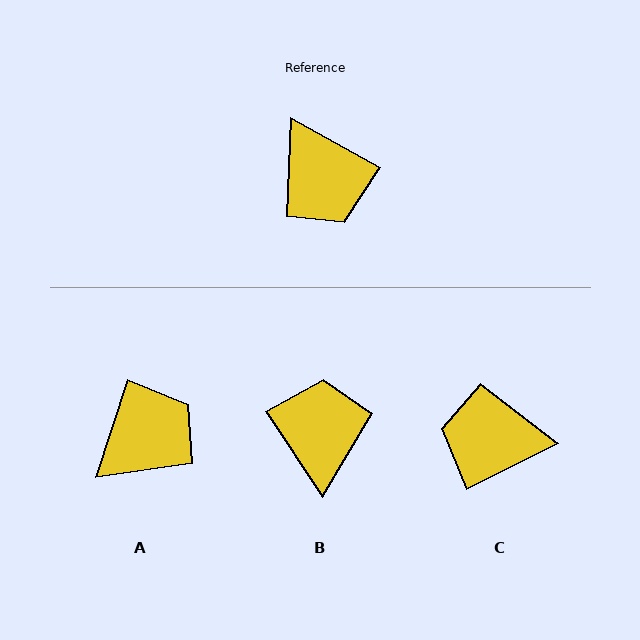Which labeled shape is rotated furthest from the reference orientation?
B, about 152 degrees away.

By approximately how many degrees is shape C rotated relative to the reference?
Approximately 125 degrees clockwise.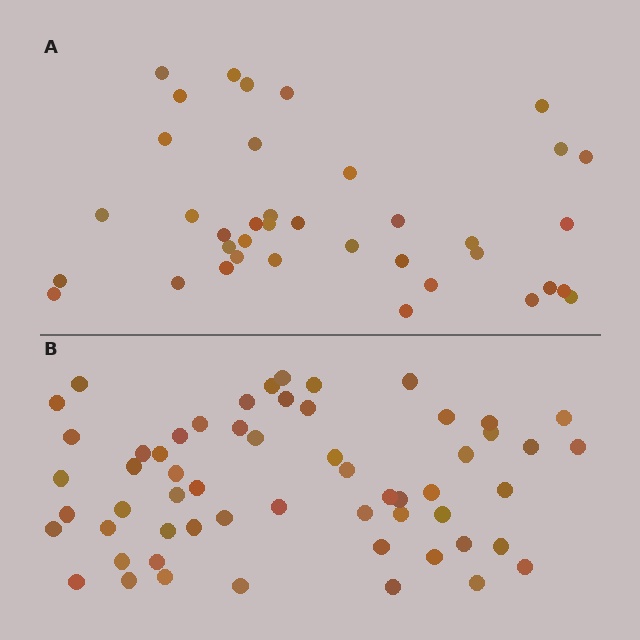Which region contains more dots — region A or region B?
Region B (the bottom region) has more dots.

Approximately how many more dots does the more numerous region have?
Region B has approximately 20 more dots than region A.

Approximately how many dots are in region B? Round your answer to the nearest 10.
About 60 dots. (The exact count is 58, which rounds to 60.)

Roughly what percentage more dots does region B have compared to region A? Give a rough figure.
About 55% more.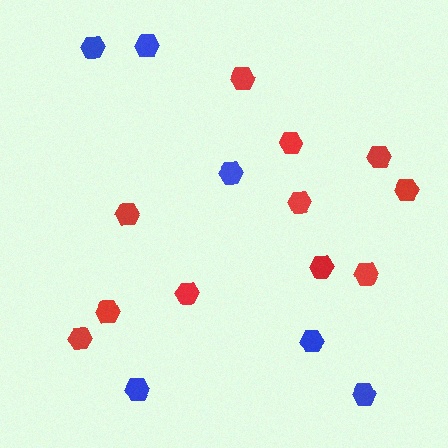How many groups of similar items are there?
There are 2 groups: one group of red hexagons (11) and one group of blue hexagons (6).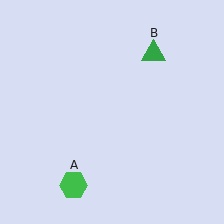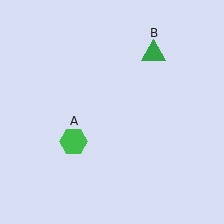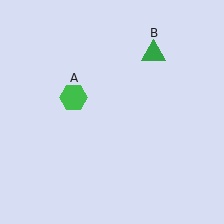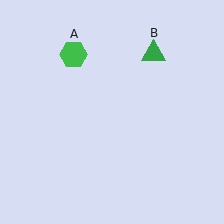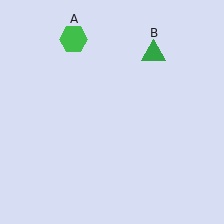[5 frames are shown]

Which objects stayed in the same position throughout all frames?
Green triangle (object B) remained stationary.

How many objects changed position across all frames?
1 object changed position: green hexagon (object A).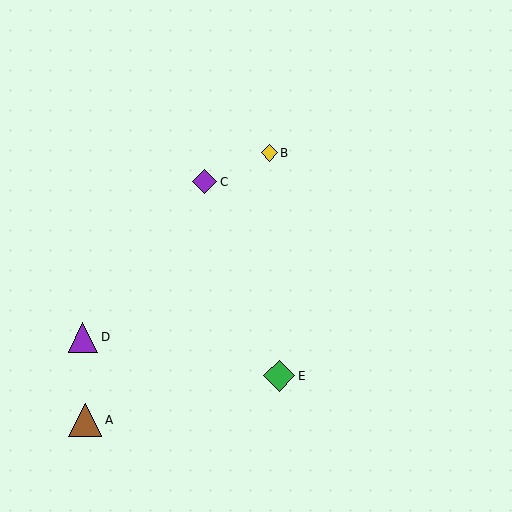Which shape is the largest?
The brown triangle (labeled A) is the largest.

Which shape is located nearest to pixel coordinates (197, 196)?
The purple diamond (labeled C) at (205, 182) is nearest to that location.